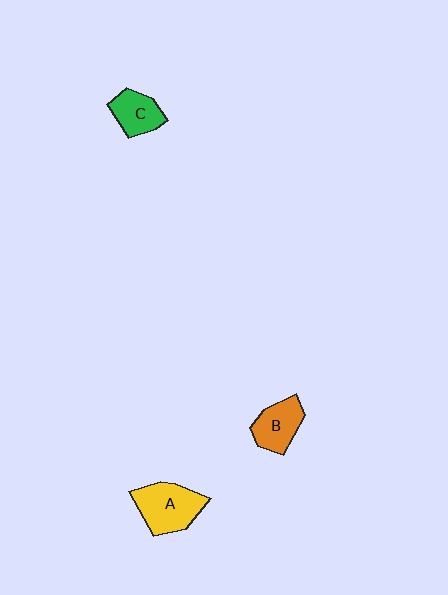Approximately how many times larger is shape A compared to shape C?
Approximately 1.5 times.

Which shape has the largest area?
Shape A (yellow).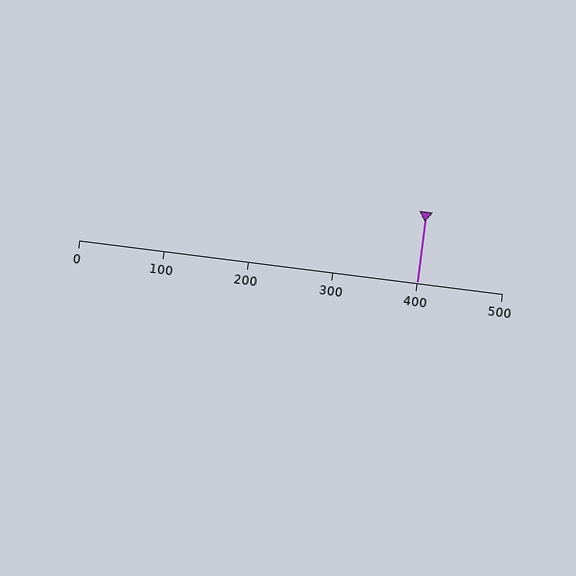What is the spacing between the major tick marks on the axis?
The major ticks are spaced 100 apart.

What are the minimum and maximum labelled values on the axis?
The axis runs from 0 to 500.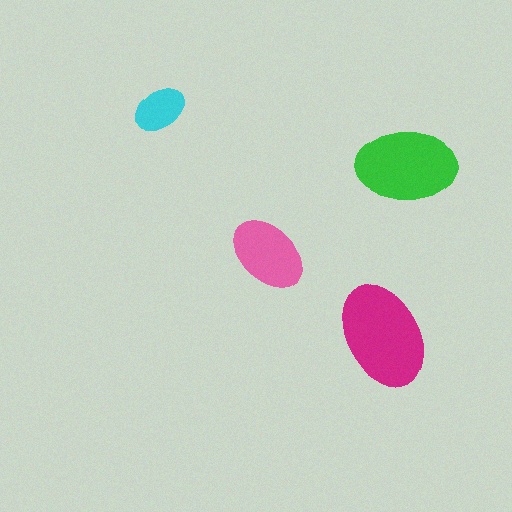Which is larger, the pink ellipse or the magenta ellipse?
The magenta one.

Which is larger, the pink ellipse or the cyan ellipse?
The pink one.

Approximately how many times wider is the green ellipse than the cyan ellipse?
About 2 times wider.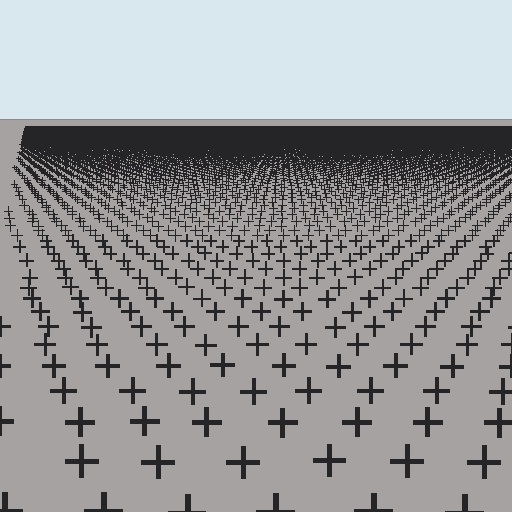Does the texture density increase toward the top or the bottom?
Density increases toward the top.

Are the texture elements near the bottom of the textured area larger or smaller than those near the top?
Larger. Near the bottom, elements are closer to the viewer and appear at a bigger on-screen size.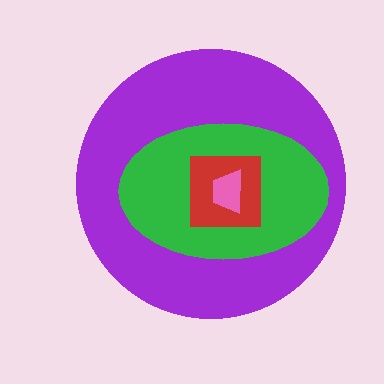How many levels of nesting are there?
4.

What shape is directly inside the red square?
The pink trapezoid.